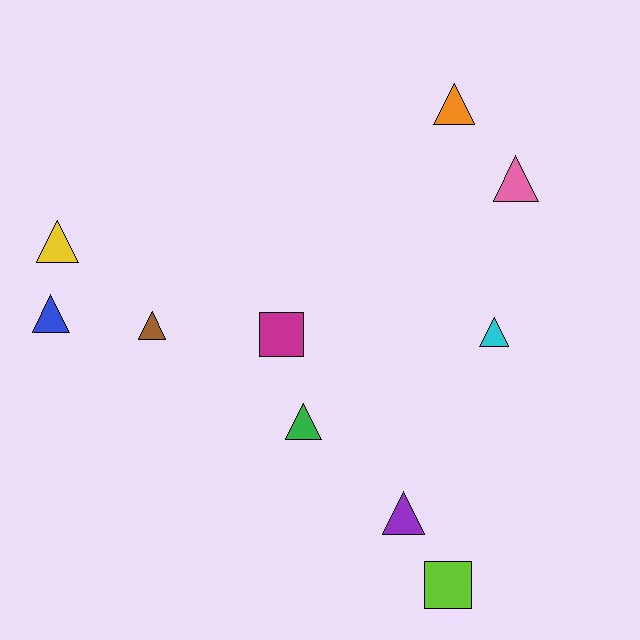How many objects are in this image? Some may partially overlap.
There are 10 objects.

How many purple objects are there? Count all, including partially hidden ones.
There is 1 purple object.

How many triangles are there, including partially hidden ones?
There are 8 triangles.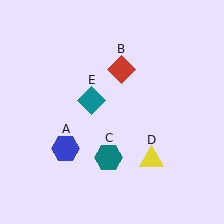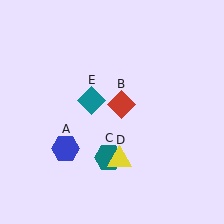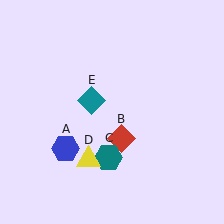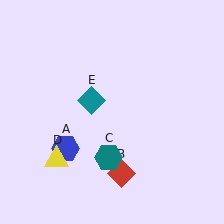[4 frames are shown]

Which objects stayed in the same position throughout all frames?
Blue hexagon (object A) and teal hexagon (object C) and teal diamond (object E) remained stationary.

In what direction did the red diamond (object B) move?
The red diamond (object B) moved down.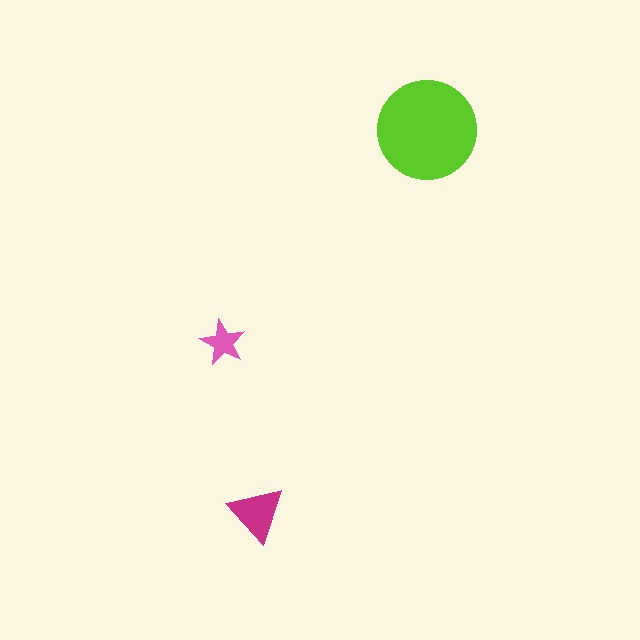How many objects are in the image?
There are 3 objects in the image.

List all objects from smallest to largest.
The pink star, the magenta triangle, the lime circle.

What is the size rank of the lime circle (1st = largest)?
1st.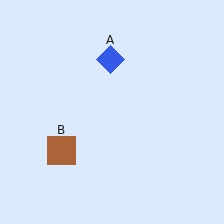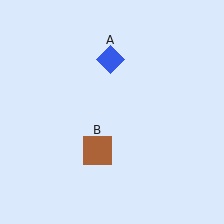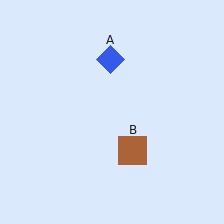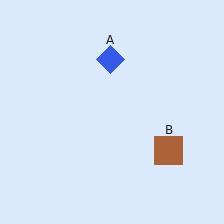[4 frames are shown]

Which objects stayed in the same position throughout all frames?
Blue diamond (object A) remained stationary.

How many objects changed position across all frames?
1 object changed position: brown square (object B).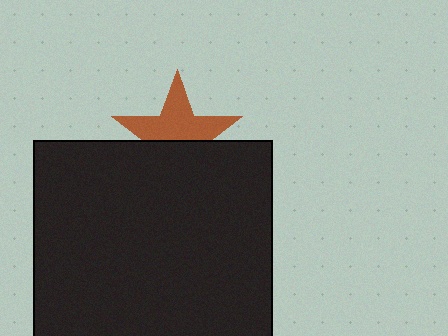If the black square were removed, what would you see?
You would see the complete brown star.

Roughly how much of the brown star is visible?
About half of it is visible (roughly 56%).